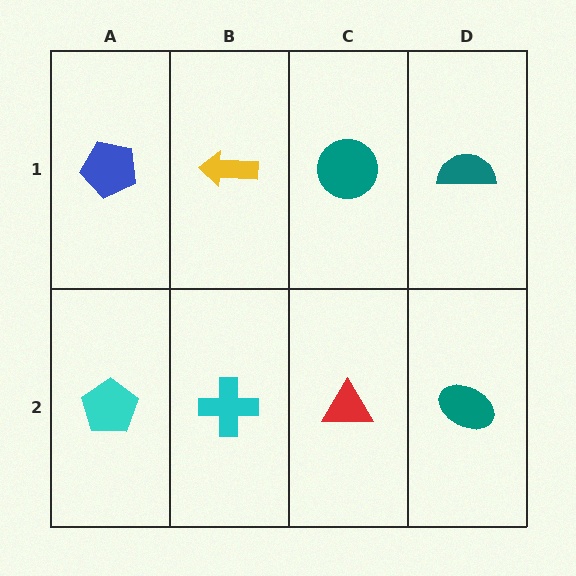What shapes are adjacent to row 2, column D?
A teal semicircle (row 1, column D), a red triangle (row 2, column C).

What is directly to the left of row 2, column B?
A cyan pentagon.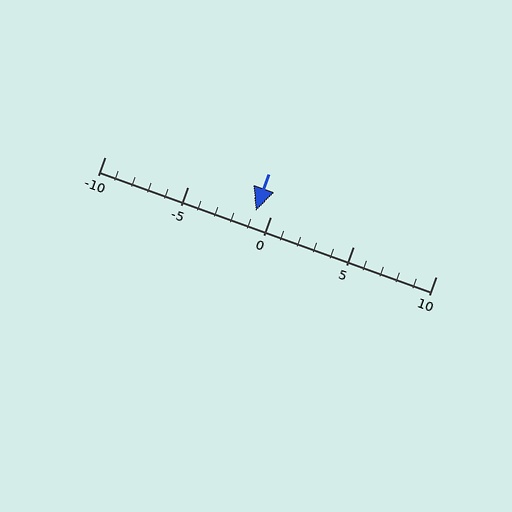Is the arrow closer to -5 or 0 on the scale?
The arrow is closer to 0.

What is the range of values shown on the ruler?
The ruler shows values from -10 to 10.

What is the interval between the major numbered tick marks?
The major tick marks are spaced 5 units apart.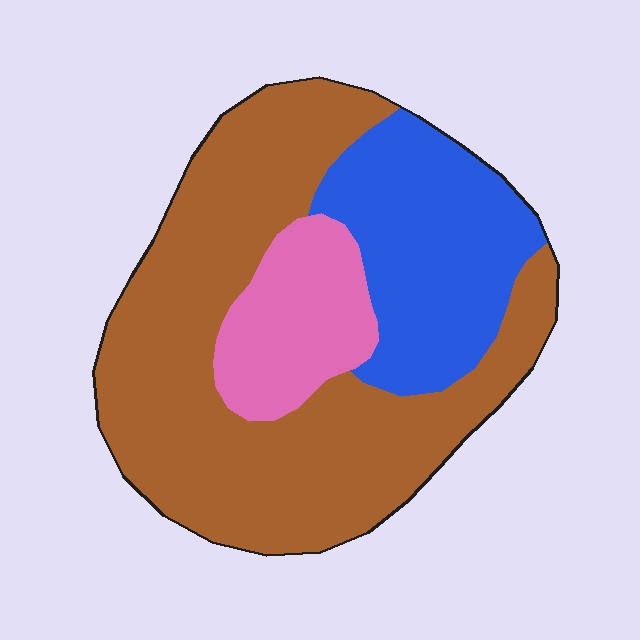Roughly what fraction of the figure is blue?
Blue covers around 25% of the figure.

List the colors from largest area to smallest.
From largest to smallest: brown, blue, pink.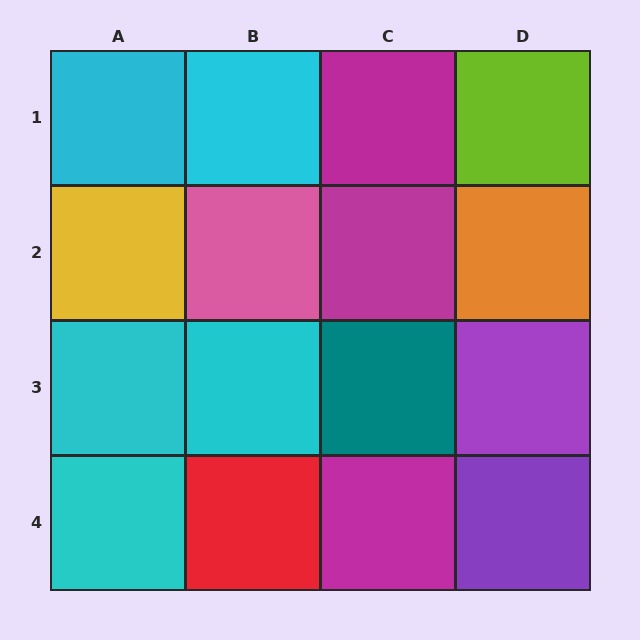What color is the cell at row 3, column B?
Cyan.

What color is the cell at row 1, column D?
Lime.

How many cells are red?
1 cell is red.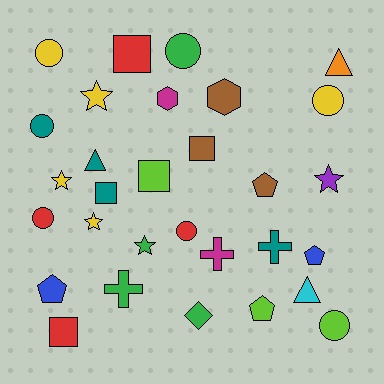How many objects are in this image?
There are 30 objects.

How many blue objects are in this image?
There are 2 blue objects.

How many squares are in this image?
There are 5 squares.